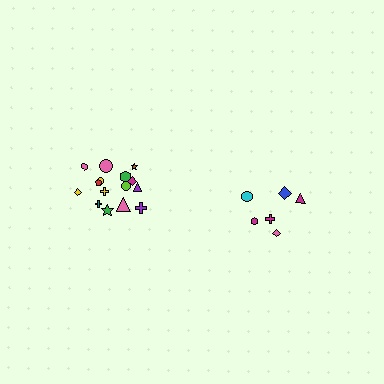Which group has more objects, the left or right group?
The left group.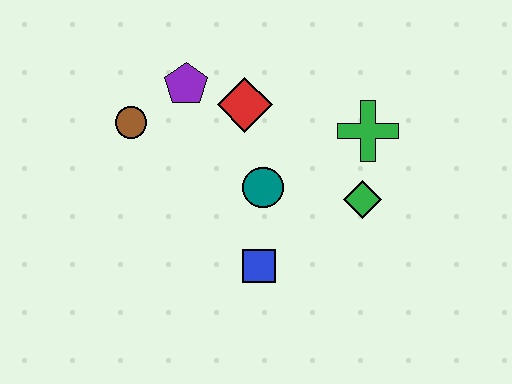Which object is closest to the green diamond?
The green cross is closest to the green diamond.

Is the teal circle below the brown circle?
Yes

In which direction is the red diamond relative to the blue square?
The red diamond is above the blue square.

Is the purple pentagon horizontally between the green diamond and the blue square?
No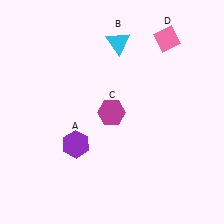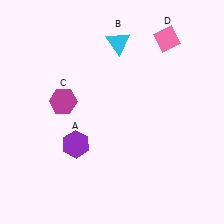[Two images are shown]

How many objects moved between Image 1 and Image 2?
1 object moved between the two images.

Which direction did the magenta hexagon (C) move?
The magenta hexagon (C) moved left.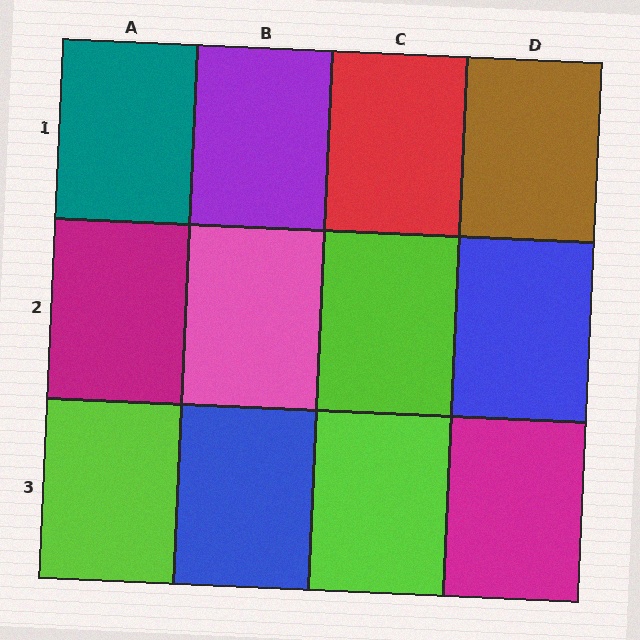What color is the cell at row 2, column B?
Pink.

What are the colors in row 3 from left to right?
Lime, blue, lime, magenta.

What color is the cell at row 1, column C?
Red.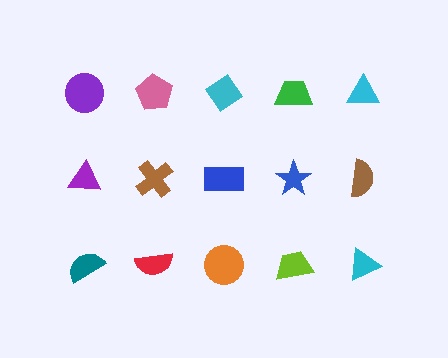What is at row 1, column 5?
A cyan triangle.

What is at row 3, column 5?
A cyan triangle.